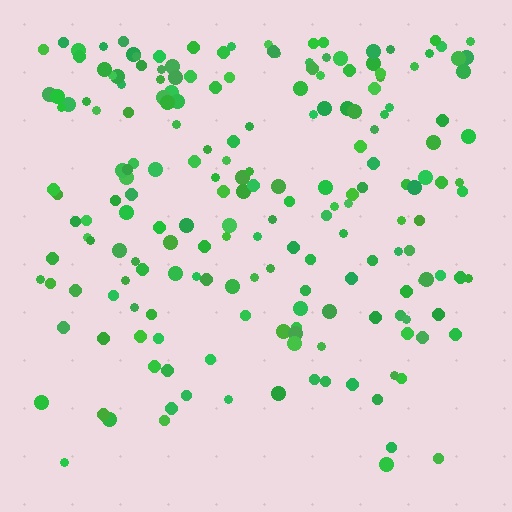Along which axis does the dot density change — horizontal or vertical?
Vertical.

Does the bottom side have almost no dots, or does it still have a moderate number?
Still a moderate number, just noticeably fewer than the top.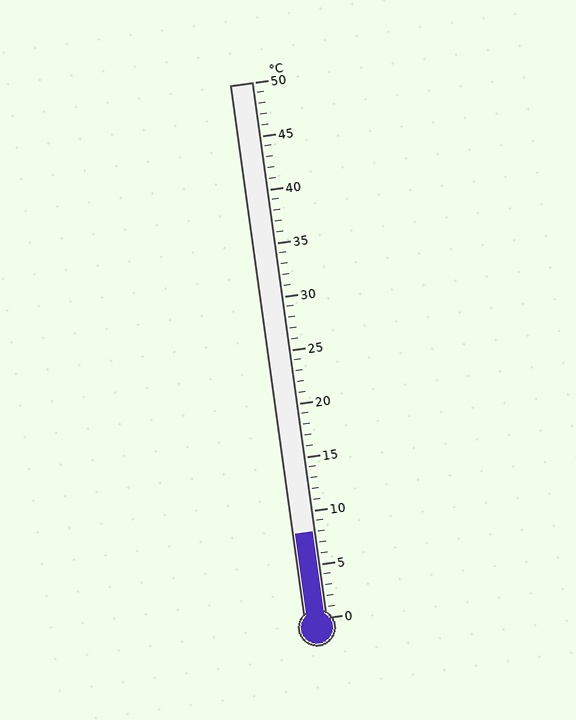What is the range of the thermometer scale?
The thermometer scale ranges from 0°C to 50°C.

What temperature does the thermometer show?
The thermometer shows approximately 8°C.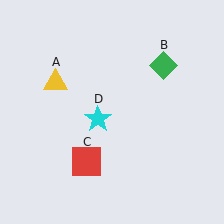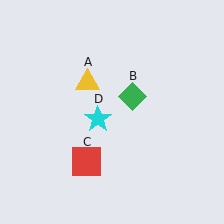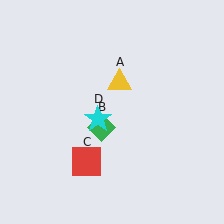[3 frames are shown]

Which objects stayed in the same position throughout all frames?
Red square (object C) and cyan star (object D) remained stationary.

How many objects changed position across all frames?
2 objects changed position: yellow triangle (object A), green diamond (object B).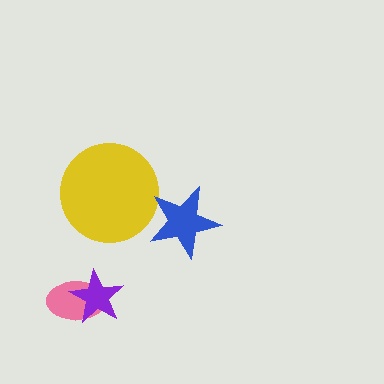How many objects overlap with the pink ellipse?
1 object overlaps with the pink ellipse.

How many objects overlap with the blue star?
0 objects overlap with the blue star.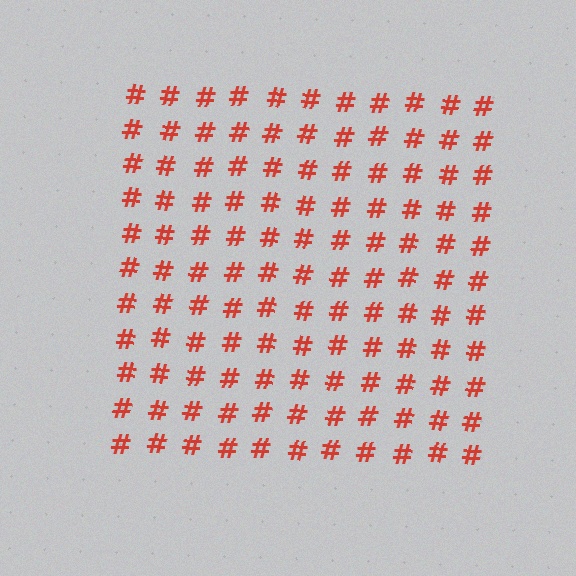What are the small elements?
The small elements are hash symbols.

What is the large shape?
The large shape is a square.